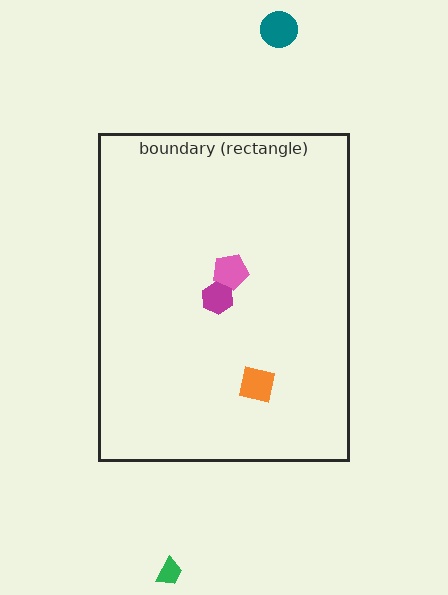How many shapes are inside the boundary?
3 inside, 2 outside.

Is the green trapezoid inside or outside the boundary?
Outside.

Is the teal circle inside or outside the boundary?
Outside.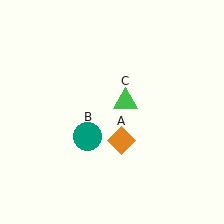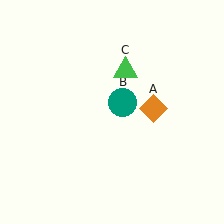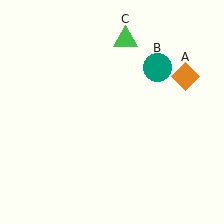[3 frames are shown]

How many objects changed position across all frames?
3 objects changed position: orange diamond (object A), teal circle (object B), green triangle (object C).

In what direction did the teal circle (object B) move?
The teal circle (object B) moved up and to the right.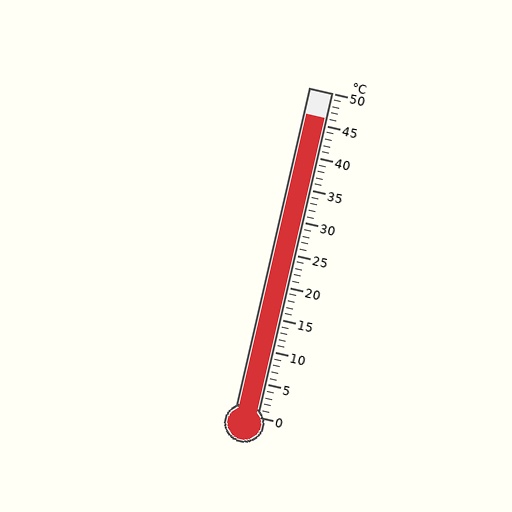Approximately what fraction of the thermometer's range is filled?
The thermometer is filled to approximately 90% of its range.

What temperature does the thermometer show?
The thermometer shows approximately 46°C.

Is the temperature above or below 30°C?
The temperature is above 30°C.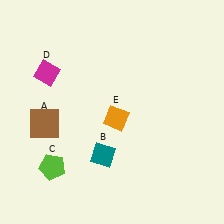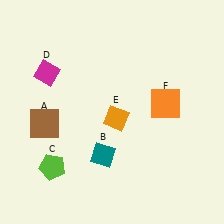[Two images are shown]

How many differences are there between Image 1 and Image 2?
There is 1 difference between the two images.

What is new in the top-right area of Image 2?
An orange square (F) was added in the top-right area of Image 2.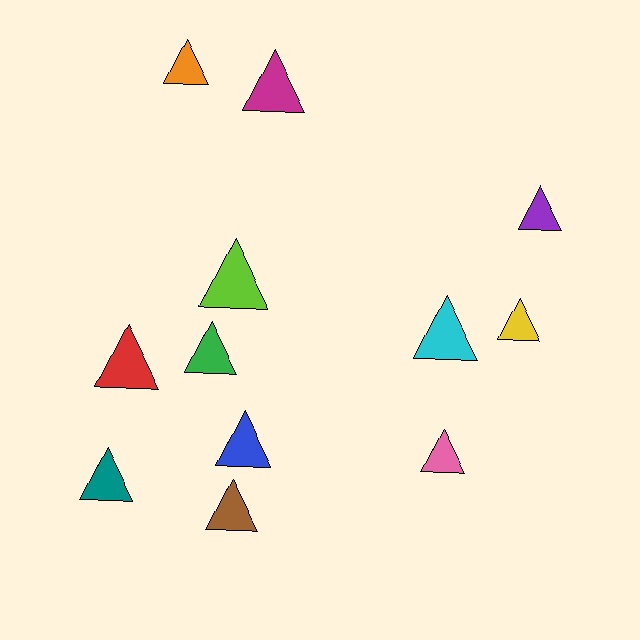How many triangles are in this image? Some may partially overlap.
There are 12 triangles.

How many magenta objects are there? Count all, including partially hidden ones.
There is 1 magenta object.